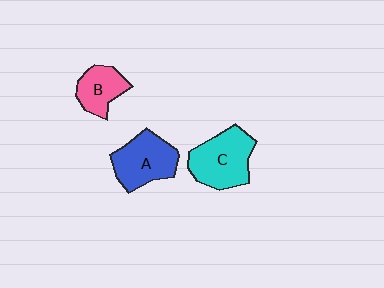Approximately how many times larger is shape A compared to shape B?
Approximately 1.5 times.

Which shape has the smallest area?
Shape B (pink).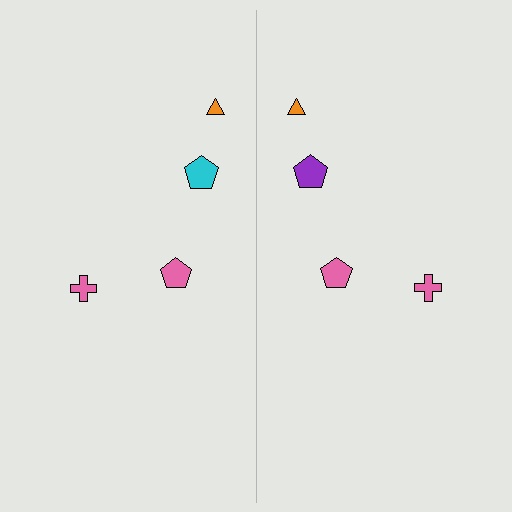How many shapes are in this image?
There are 8 shapes in this image.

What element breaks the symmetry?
The purple pentagon on the right side breaks the symmetry — its mirror counterpart is cyan.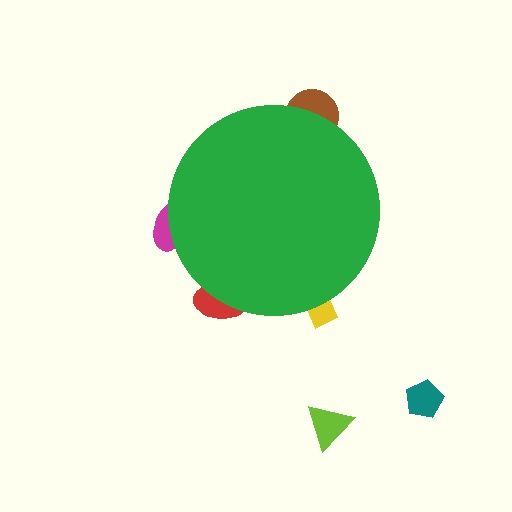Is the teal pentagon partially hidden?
No, the teal pentagon is fully visible.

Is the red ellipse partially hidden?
Yes, the red ellipse is partially hidden behind the green circle.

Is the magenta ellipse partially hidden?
Yes, the magenta ellipse is partially hidden behind the green circle.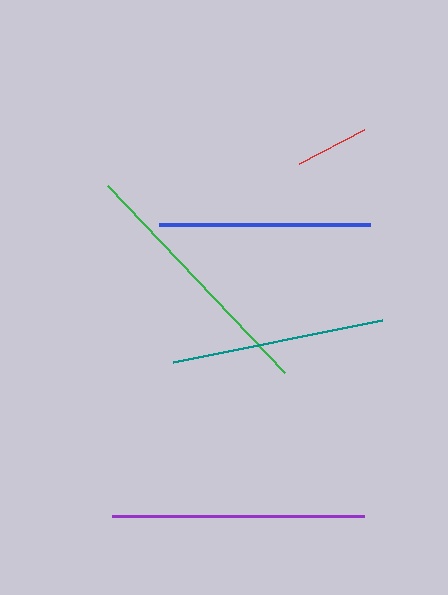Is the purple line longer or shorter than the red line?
The purple line is longer than the red line.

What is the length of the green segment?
The green segment is approximately 258 pixels long.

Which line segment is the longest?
The green line is the longest at approximately 258 pixels.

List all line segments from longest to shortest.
From longest to shortest: green, purple, teal, blue, red.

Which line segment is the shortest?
The red line is the shortest at approximately 74 pixels.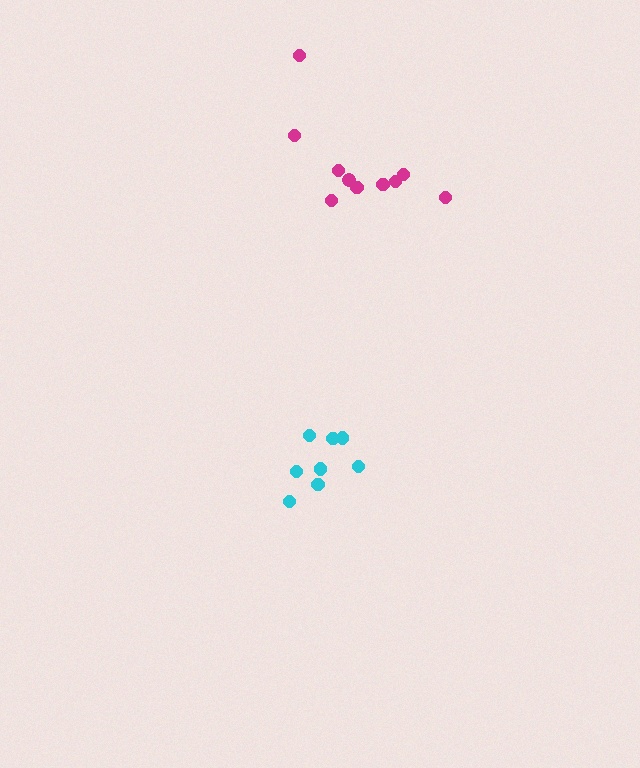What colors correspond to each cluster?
The clusters are colored: magenta, cyan.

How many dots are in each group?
Group 1: 10 dots, Group 2: 8 dots (18 total).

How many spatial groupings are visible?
There are 2 spatial groupings.